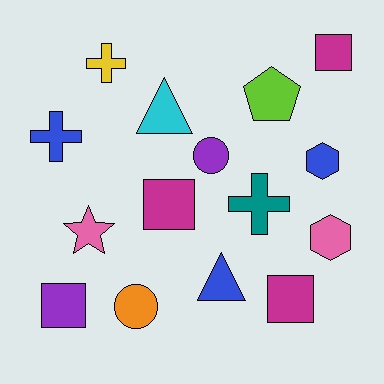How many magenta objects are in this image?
There are 3 magenta objects.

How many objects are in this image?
There are 15 objects.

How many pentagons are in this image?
There is 1 pentagon.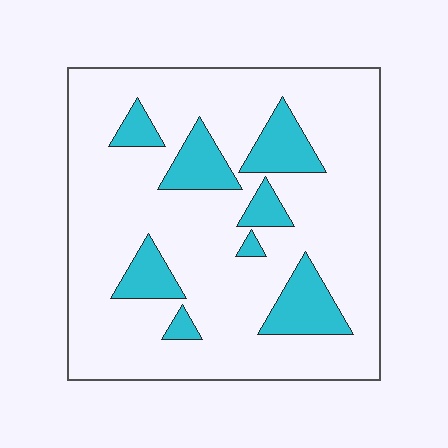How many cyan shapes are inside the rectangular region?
8.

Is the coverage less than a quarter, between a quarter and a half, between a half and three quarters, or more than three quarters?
Less than a quarter.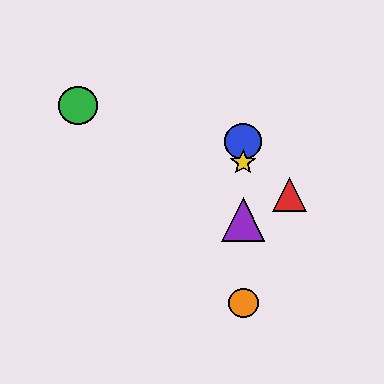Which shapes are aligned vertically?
The blue circle, the yellow star, the purple triangle, the orange circle are aligned vertically.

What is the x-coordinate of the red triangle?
The red triangle is at x≈290.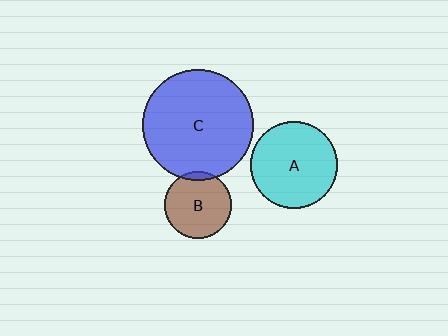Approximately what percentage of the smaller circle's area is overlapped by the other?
Approximately 5%.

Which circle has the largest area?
Circle C (blue).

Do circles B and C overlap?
Yes.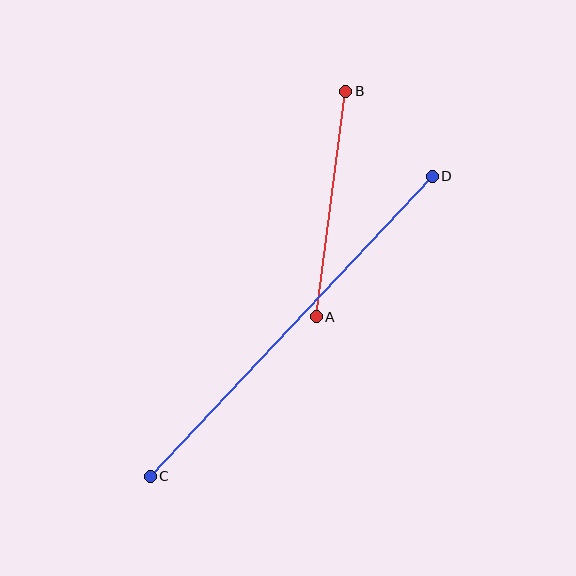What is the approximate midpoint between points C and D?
The midpoint is at approximately (291, 326) pixels.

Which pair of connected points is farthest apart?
Points C and D are farthest apart.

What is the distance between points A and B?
The distance is approximately 228 pixels.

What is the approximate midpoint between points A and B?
The midpoint is at approximately (331, 204) pixels.